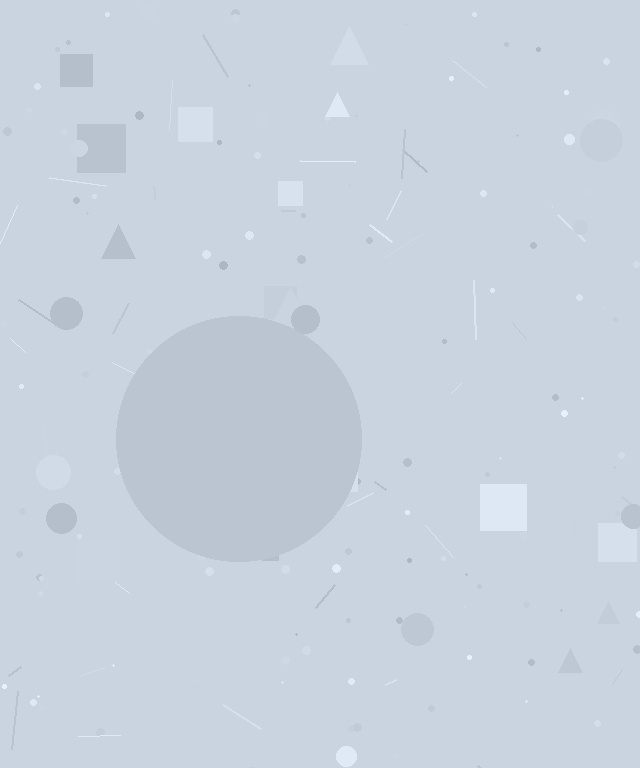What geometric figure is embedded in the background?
A circle is embedded in the background.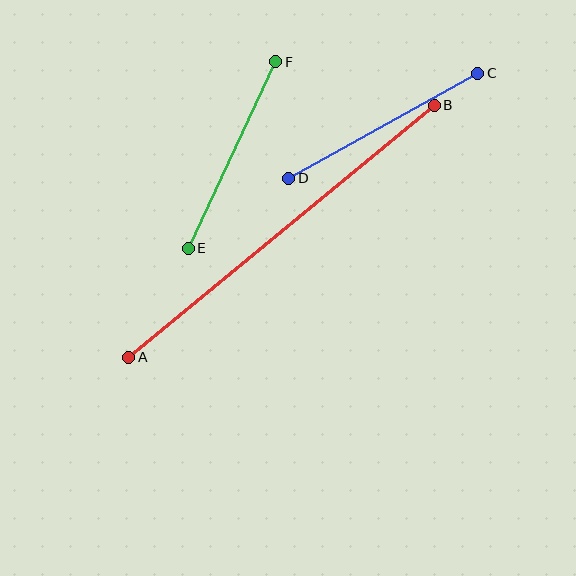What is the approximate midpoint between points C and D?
The midpoint is at approximately (383, 126) pixels.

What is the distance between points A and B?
The distance is approximately 396 pixels.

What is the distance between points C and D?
The distance is approximately 216 pixels.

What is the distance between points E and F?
The distance is approximately 206 pixels.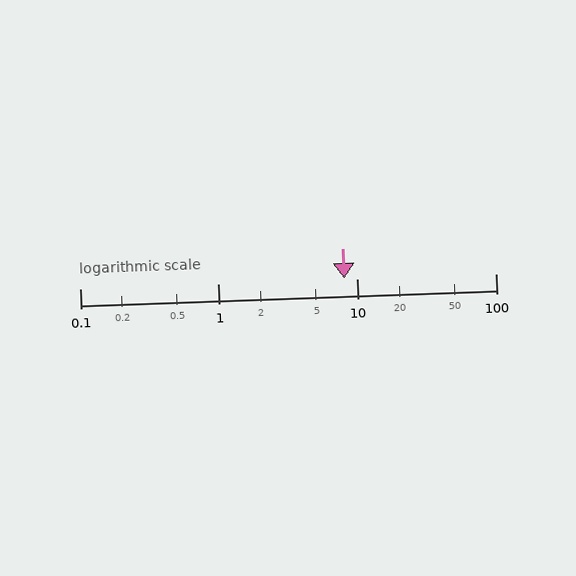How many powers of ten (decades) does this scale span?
The scale spans 3 decades, from 0.1 to 100.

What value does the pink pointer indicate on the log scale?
The pointer indicates approximately 8.1.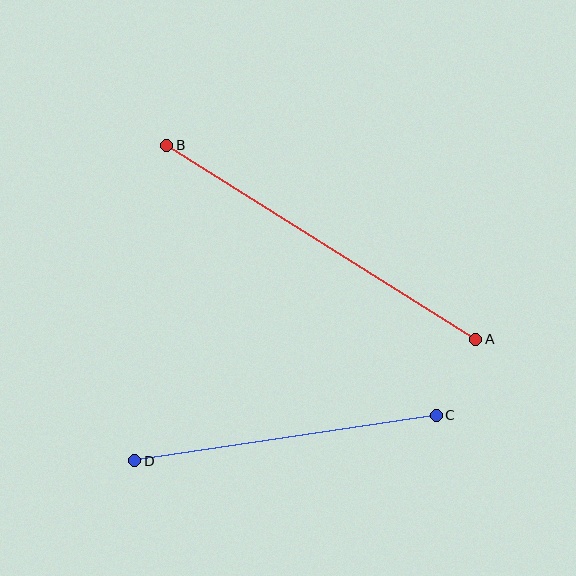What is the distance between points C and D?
The distance is approximately 305 pixels.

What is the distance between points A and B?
The distance is approximately 365 pixels.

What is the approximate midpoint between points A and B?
The midpoint is at approximately (321, 242) pixels.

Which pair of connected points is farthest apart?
Points A and B are farthest apart.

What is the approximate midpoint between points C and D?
The midpoint is at approximately (285, 438) pixels.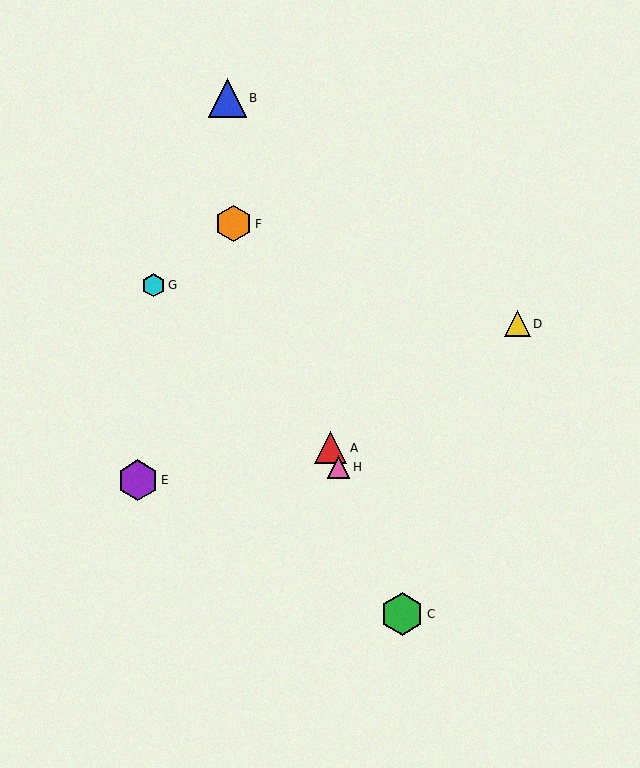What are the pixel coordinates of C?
Object C is at (402, 614).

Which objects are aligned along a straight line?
Objects A, C, F, H are aligned along a straight line.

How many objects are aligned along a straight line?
4 objects (A, C, F, H) are aligned along a straight line.